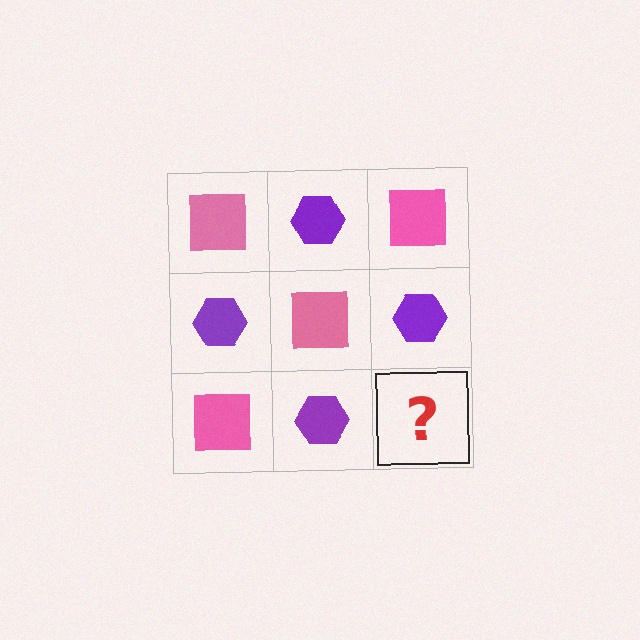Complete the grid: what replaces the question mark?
The question mark should be replaced with a pink square.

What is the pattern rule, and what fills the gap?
The rule is that it alternates pink square and purple hexagon in a checkerboard pattern. The gap should be filled with a pink square.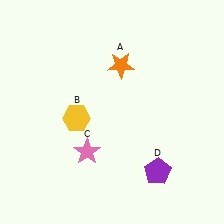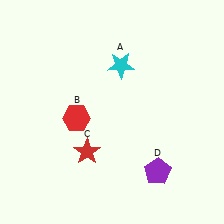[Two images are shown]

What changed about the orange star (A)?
In Image 1, A is orange. In Image 2, it changed to cyan.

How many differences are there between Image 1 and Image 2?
There are 3 differences between the two images.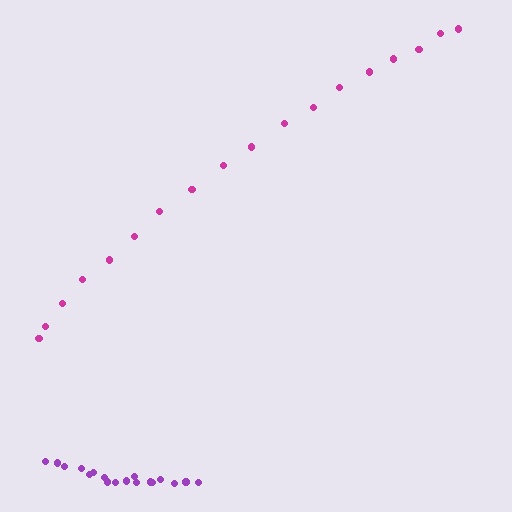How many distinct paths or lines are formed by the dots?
There are 2 distinct paths.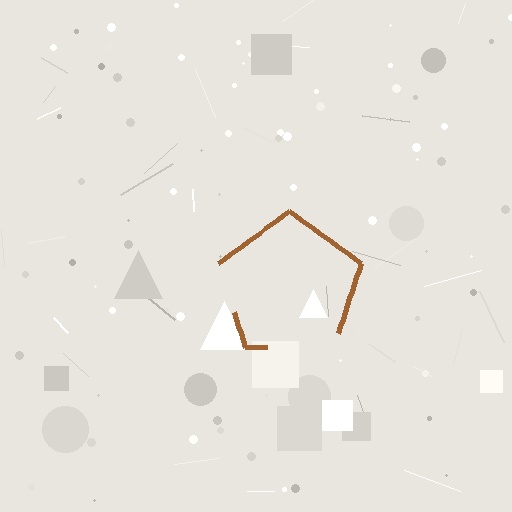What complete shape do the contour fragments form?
The contour fragments form a pentagon.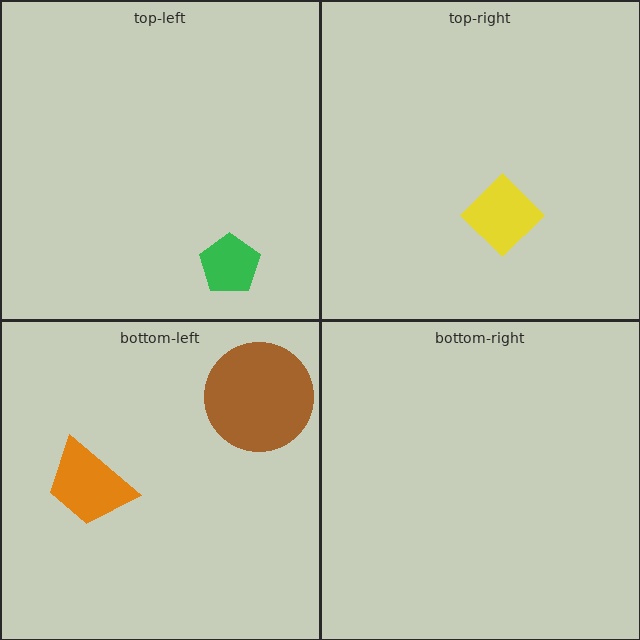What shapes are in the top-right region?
The yellow diamond.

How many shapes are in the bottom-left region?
3.